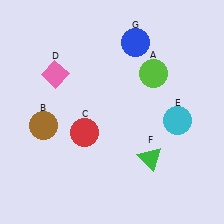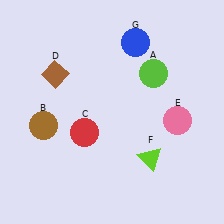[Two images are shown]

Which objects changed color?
D changed from pink to brown. E changed from cyan to pink. F changed from green to lime.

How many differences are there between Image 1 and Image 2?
There are 3 differences between the two images.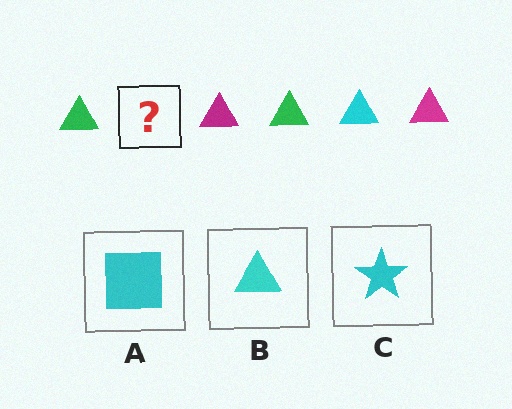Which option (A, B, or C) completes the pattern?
B.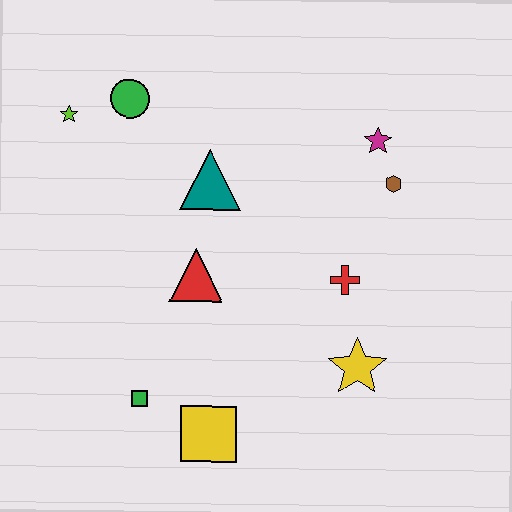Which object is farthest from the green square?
The magenta star is farthest from the green square.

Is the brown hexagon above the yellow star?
Yes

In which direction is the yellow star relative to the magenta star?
The yellow star is below the magenta star.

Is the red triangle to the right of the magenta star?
No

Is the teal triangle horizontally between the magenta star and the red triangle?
Yes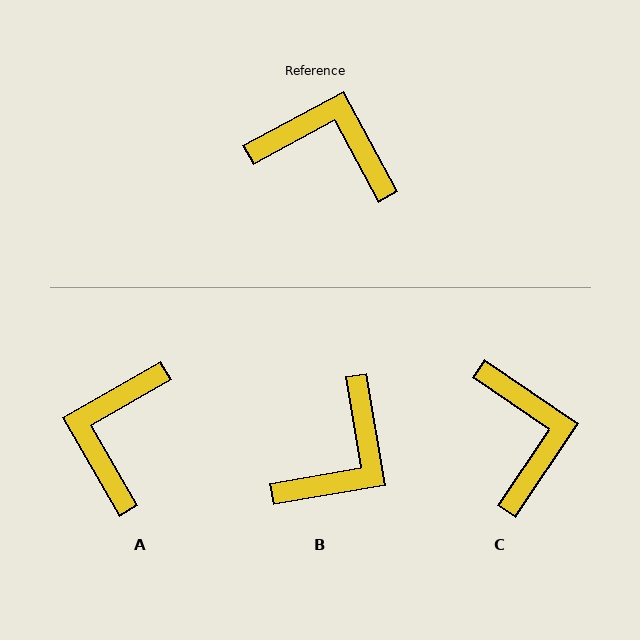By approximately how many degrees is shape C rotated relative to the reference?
Approximately 62 degrees clockwise.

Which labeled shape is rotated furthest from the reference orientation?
B, about 109 degrees away.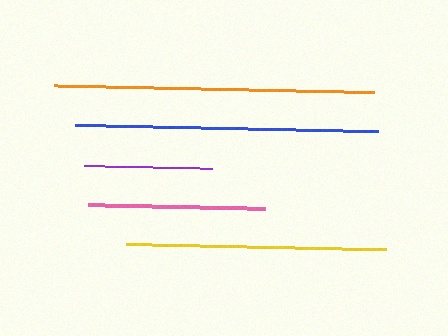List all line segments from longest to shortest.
From longest to shortest: orange, blue, yellow, pink, purple.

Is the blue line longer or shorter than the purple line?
The blue line is longer than the purple line.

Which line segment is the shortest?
The purple line is the shortest at approximately 128 pixels.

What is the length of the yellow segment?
The yellow segment is approximately 260 pixels long.